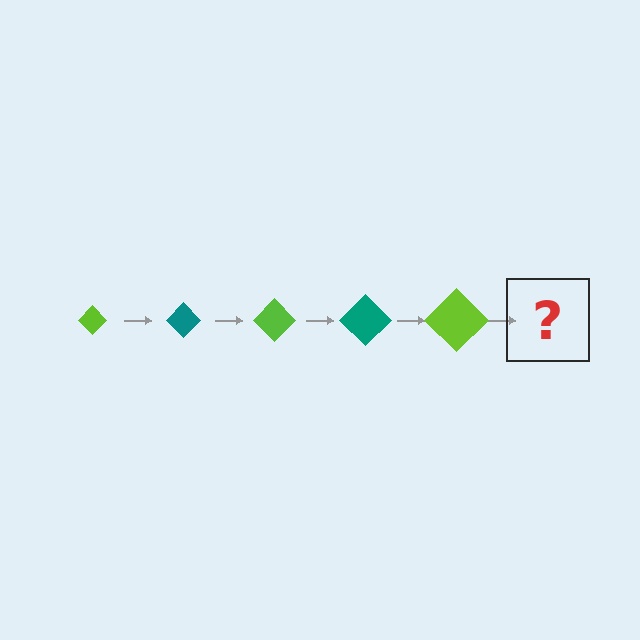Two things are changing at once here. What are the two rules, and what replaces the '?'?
The two rules are that the diamond grows larger each step and the color cycles through lime and teal. The '?' should be a teal diamond, larger than the previous one.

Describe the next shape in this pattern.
It should be a teal diamond, larger than the previous one.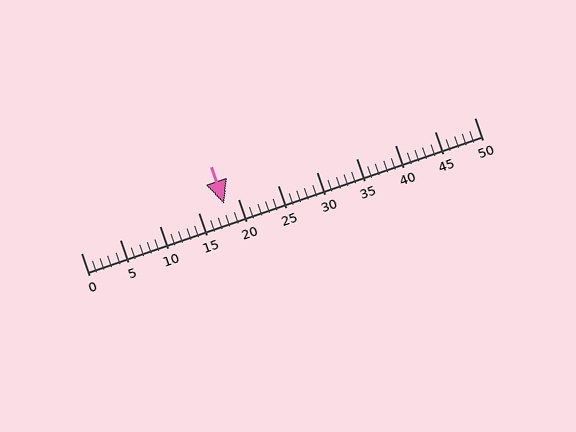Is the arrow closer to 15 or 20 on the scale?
The arrow is closer to 20.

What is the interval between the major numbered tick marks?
The major tick marks are spaced 5 units apart.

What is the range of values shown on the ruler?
The ruler shows values from 0 to 50.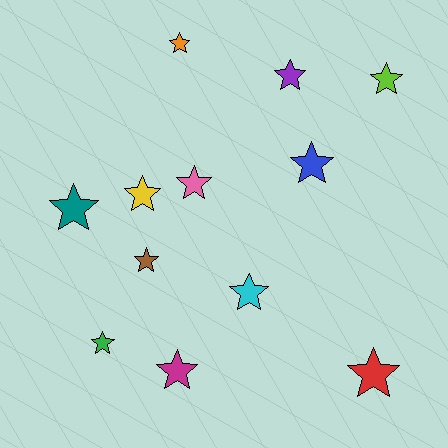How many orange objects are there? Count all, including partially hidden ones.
There is 1 orange object.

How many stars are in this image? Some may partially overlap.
There are 12 stars.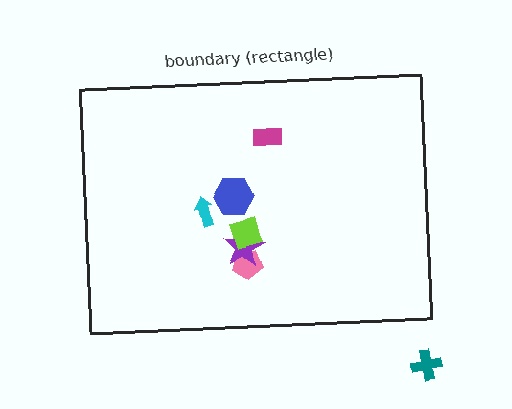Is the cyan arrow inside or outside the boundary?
Inside.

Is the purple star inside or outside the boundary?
Inside.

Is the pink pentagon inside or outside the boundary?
Inside.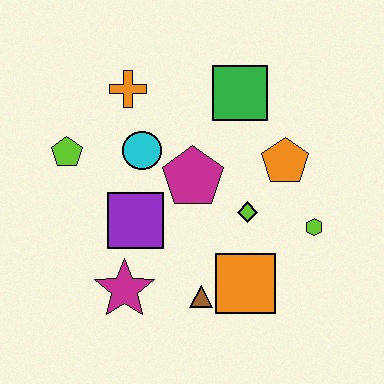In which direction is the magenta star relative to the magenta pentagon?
The magenta star is below the magenta pentagon.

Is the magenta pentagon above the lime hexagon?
Yes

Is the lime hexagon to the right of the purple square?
Yes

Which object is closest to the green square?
The orange pentagon is closest to the green square.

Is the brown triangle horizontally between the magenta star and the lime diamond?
Yes